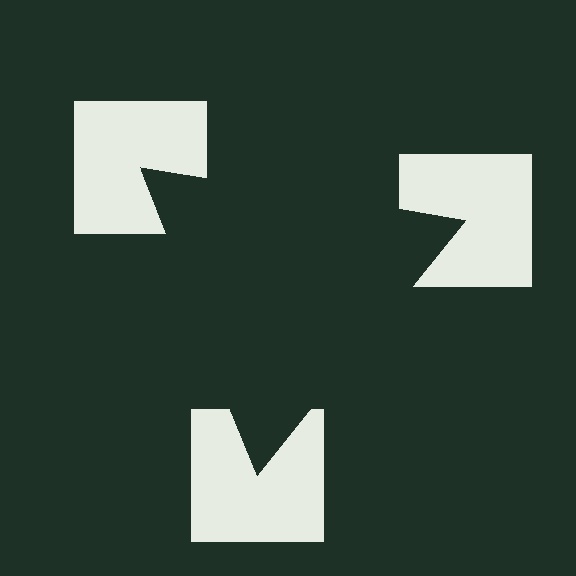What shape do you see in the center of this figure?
An illusory triangle — its edges are inferred from the aligned wedge cuts in the notched squares, not physically drawn.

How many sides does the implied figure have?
3 sides.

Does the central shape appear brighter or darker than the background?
It typically appears slightly darker than the background, even though no actual brightness change is drawn.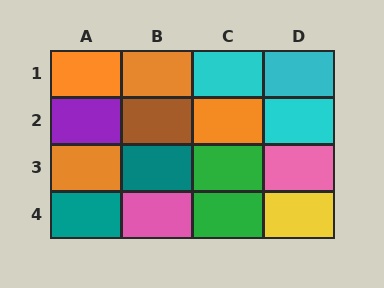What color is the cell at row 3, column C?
Green.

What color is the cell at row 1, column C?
Cyan.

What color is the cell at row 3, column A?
Orange.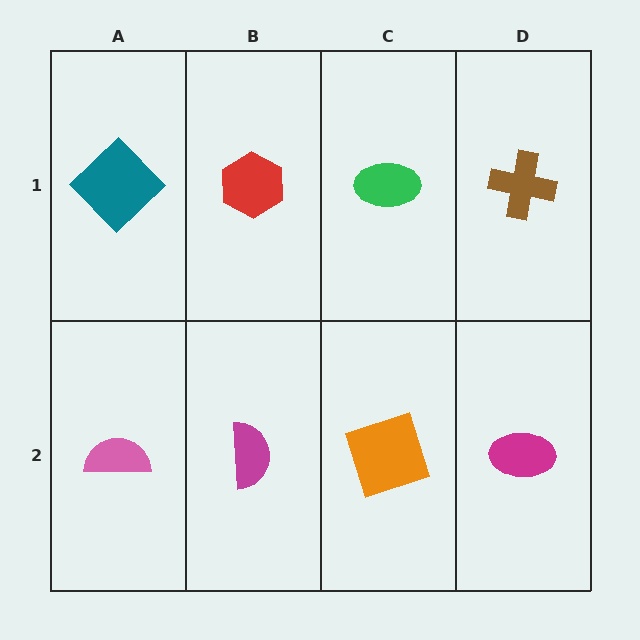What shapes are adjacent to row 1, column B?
A magenta semicircle (row 2, column B), a teal diamond (row 1, column A), a green ellipse (row 1, column C).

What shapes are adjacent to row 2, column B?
A red hexagon (row 1, column B), a pink semicircle (row 2, column A), an orange square (row 2, column C).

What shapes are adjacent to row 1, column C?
An orange square (row 2, column C), a red hexagon (row 1, column B), a brown cross (row 1, column D).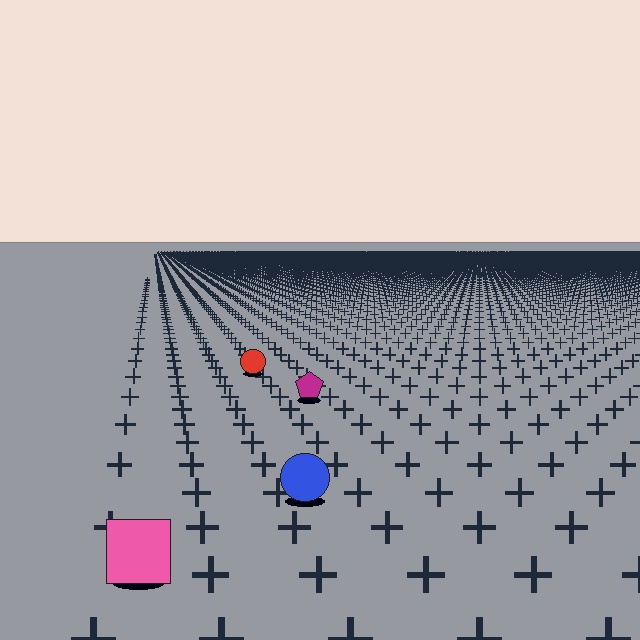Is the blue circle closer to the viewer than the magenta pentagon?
Yes. The blue circle is closer — you can tell from the texture gradient: the ground texture is coarser near it.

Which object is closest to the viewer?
The pink square is closest. The texture marks near it are larger and more spread out.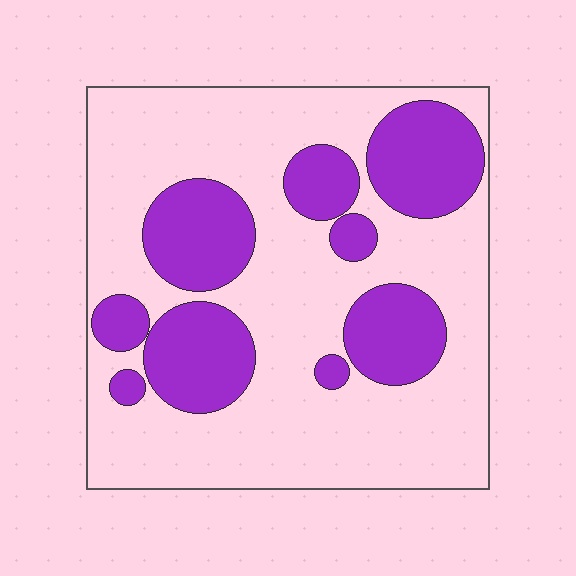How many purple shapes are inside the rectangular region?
9.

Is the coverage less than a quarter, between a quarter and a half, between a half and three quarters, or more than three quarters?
Between a quarter and a half.